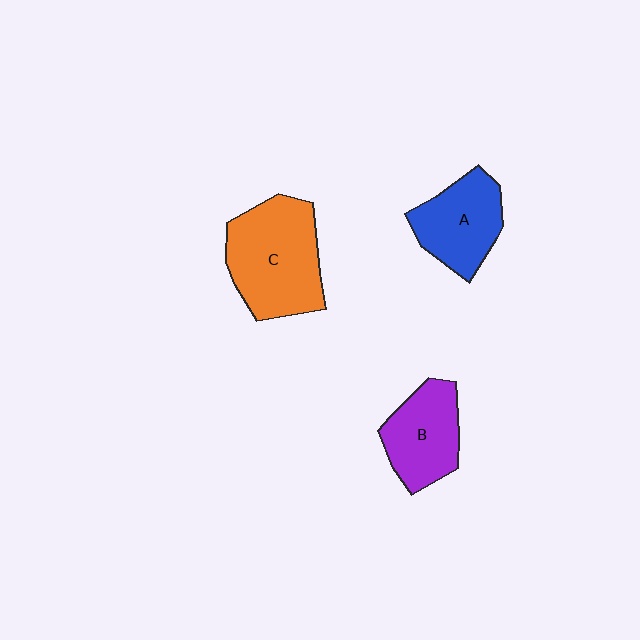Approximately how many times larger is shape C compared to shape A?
Approximately 1.4 times.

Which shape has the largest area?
Shape C (orange).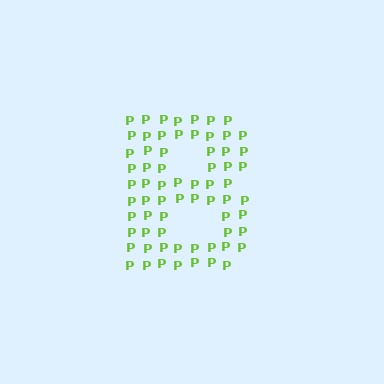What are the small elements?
The small elements are letter P's.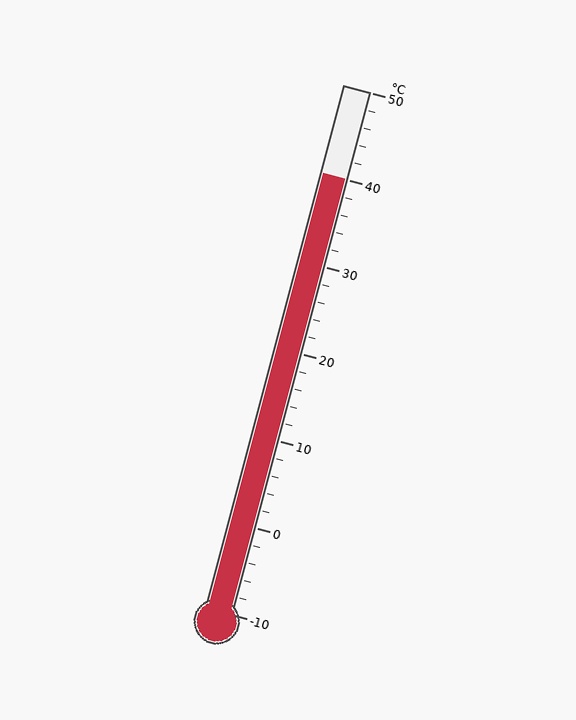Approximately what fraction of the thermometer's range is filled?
The thermometer is filled to approximately 85% of its range.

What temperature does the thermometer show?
The thermometer shows approximately 40°C.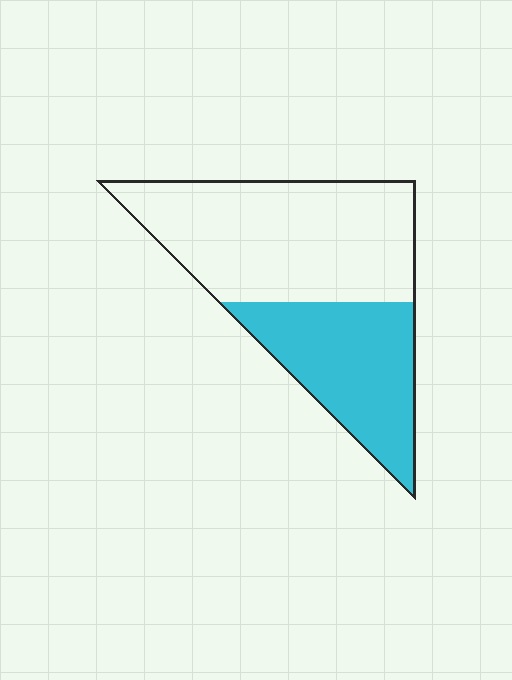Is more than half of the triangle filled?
No.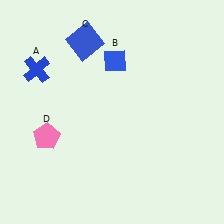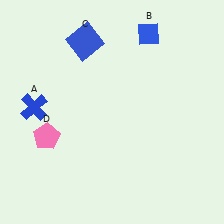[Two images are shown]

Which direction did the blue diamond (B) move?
The blue diamond (B) moved right.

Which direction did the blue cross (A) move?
The blue cross (A) moved down.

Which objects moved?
The objects that moved are: the blue cross (A), the blue diamond (B).